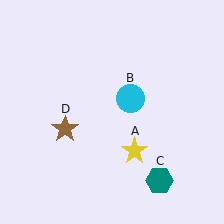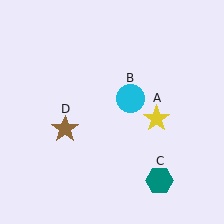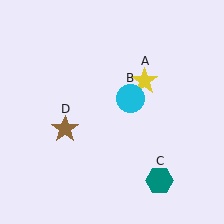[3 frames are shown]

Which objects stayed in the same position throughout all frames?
Cyan circle (object B) and teal hexagon (object C) and brown star (object D) remained stationary.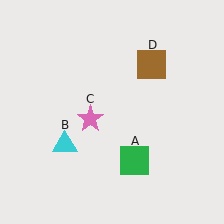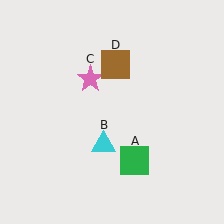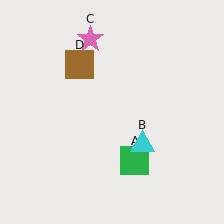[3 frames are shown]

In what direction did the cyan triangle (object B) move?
The cyan triangle (object B) moved right.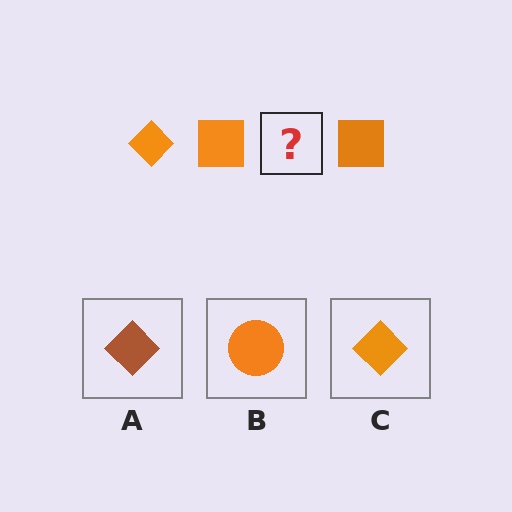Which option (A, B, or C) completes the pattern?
C.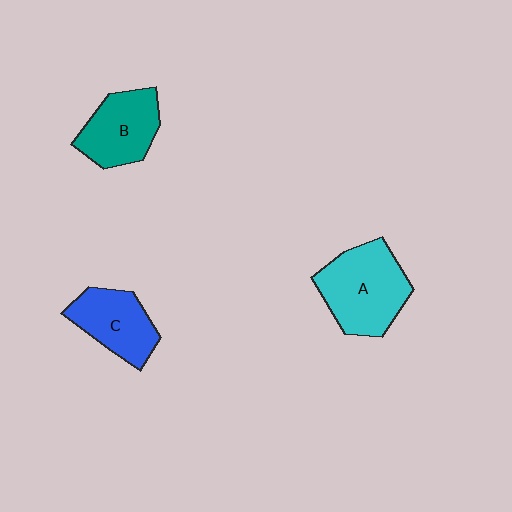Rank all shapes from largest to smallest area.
From largest to smallest: A (cyan), B (teal), C (blue).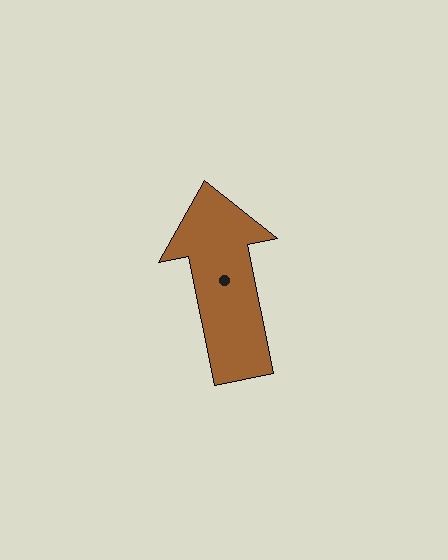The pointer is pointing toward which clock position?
Roughly 12 o'clock.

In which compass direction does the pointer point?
North.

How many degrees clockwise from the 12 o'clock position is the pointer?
Approximately 349 degrees.